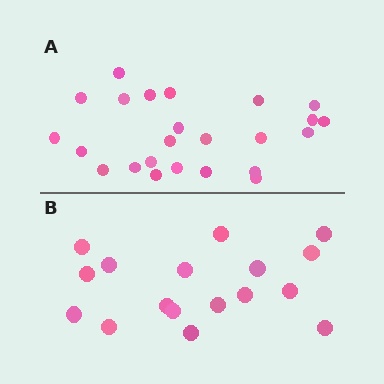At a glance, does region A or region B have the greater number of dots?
Region A (the top region) has more dots.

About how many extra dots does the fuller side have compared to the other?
Region A has roughly 8 or so more dots than region B.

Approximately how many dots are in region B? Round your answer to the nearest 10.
About 20 dots. (The exact count is 17, which rounds to 20.)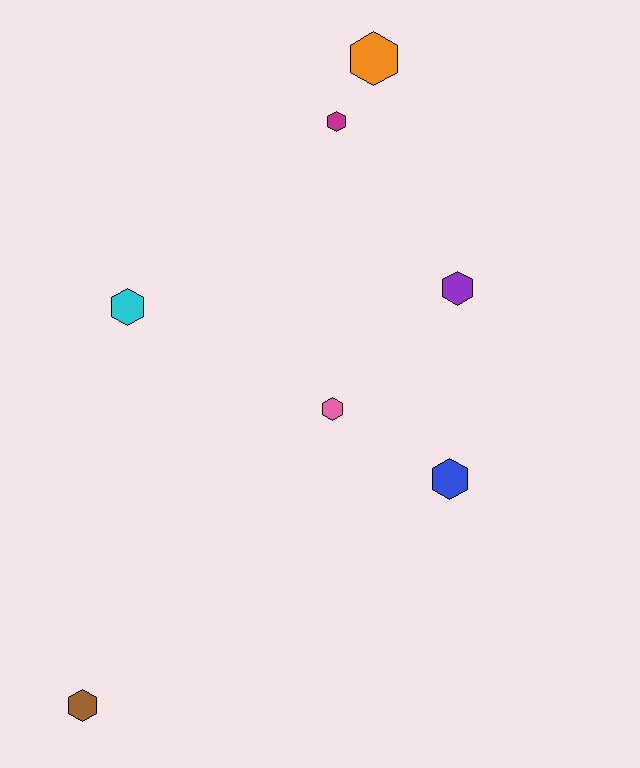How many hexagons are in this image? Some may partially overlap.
There are 7 hexagons.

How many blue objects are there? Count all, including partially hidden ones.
There is 1 blue object.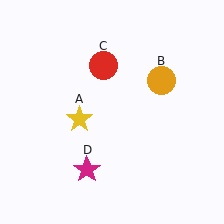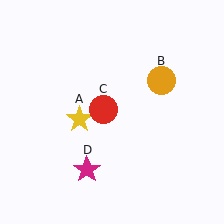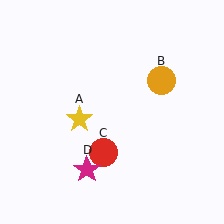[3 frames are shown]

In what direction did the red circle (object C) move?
The red circle (object C) moved down.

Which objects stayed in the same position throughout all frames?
Yellow star (object A) and orange circle (object B) and magenta star (object D) remained stationary.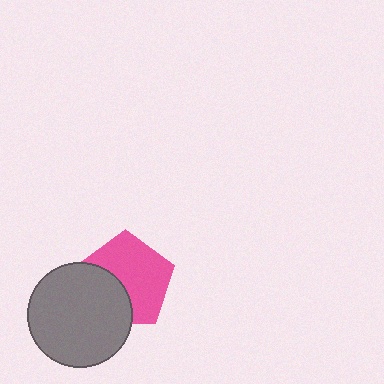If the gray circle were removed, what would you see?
You would see the complete pink pentagon.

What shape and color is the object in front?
The object in front is a gray circle.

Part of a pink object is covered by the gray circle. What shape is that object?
It is a pentagon.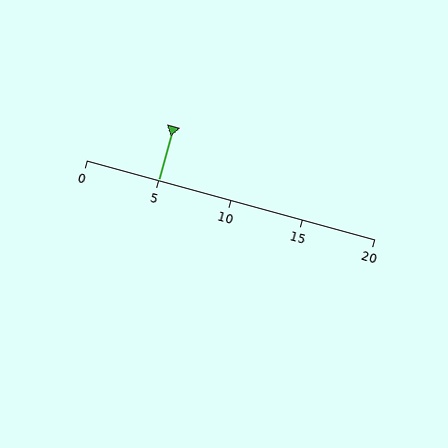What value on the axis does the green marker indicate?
The marker indicates approximately 5.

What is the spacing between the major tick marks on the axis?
The major ticks are spaced 5 apart.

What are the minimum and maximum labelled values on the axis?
The axis runs from 0 to 20.